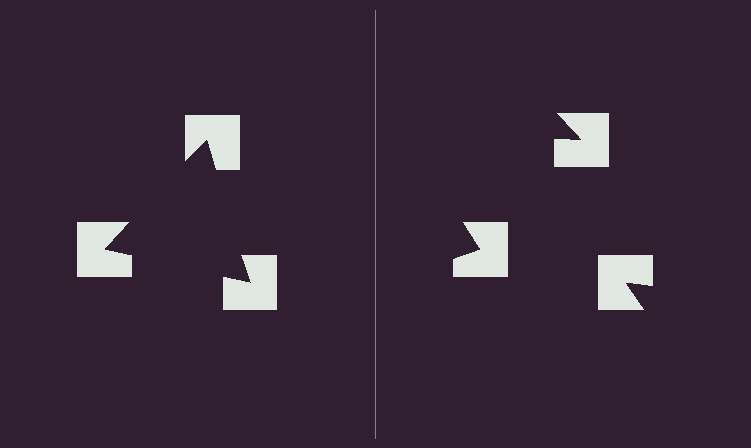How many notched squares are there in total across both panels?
6 — 3 on each side.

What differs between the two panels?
The notched squares are positioned identically on both sides; only the wedge orientations differ. On the left they align to a triangle; on the right they are misaligned.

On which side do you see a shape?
An illusory triangle appears on the left side. On the right side the wedge cuts are rotated, so no coherent shape forms.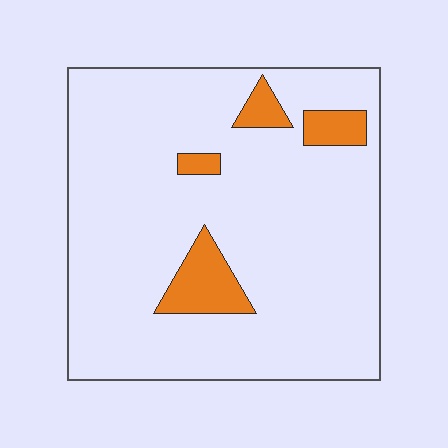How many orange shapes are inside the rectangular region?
4.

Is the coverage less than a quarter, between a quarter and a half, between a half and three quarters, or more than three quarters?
Less than a quarter.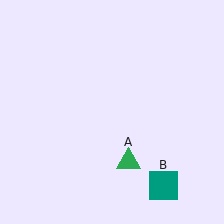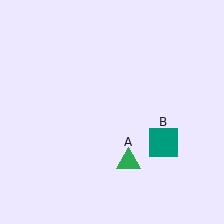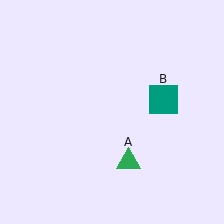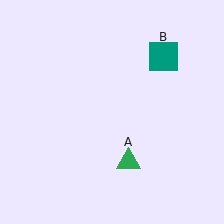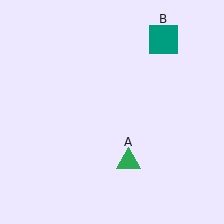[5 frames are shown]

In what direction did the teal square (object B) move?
The teal square (object B) moved up.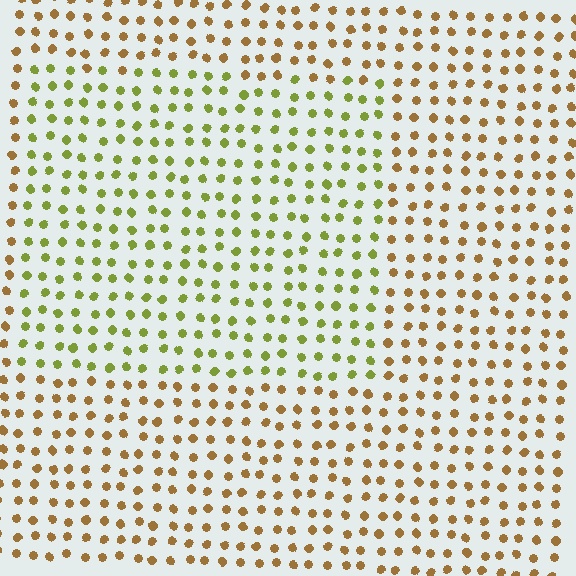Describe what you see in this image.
The image is filled with small brown elements in a uniform arrangement. A rectangle-shaped region is visible where the elements are tinted to a slightly different hue, forming a subtle color boundary.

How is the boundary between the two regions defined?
The boundary is defined purely by a slight shift in hue (about 44 degrees). Spacing, size, and orientation are identical on both sides.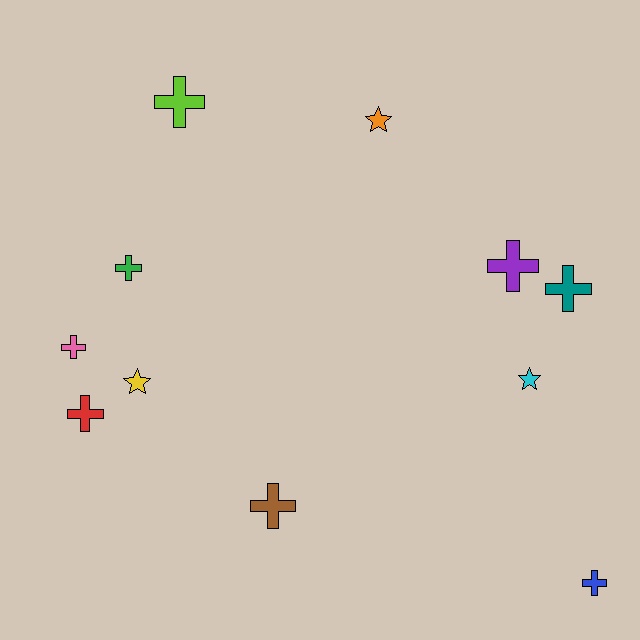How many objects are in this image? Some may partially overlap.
There are 11 objects.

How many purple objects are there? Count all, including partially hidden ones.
There is 1 purple object.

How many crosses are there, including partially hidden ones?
There are 8 crosses.